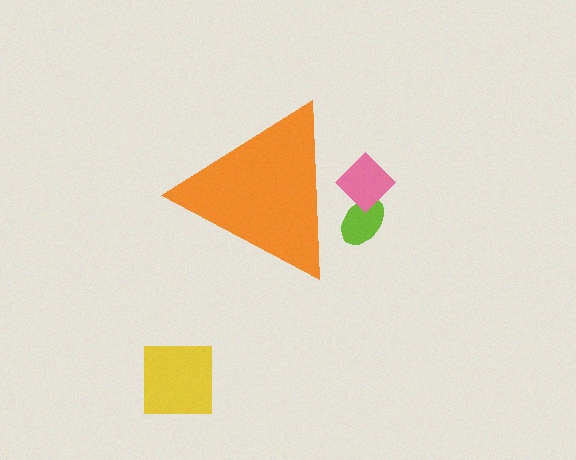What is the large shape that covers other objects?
An orange triangle.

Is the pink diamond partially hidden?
Yes, the pink diamond is partially hidden behind the orange triangle.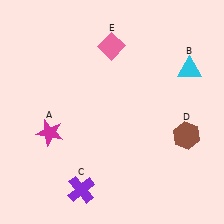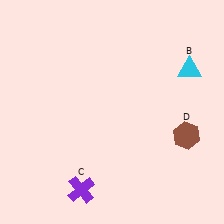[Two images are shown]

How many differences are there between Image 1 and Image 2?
There are 2 differences between the two images.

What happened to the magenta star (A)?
The magenta star (A) was removed in Image 2. It was in the bottom-left area of Image 1.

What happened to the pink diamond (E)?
The pink diamond (E) was removed in Image 2. It was in the top-left area of Image 1.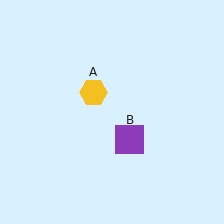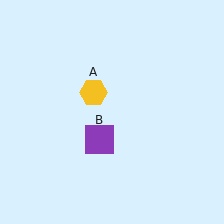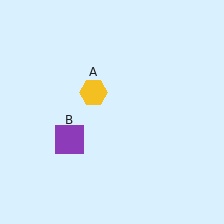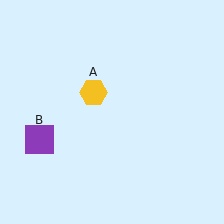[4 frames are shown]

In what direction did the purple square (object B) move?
The purple square (object B) moved left.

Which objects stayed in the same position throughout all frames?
Yellow hexagon (object A) remained stationary.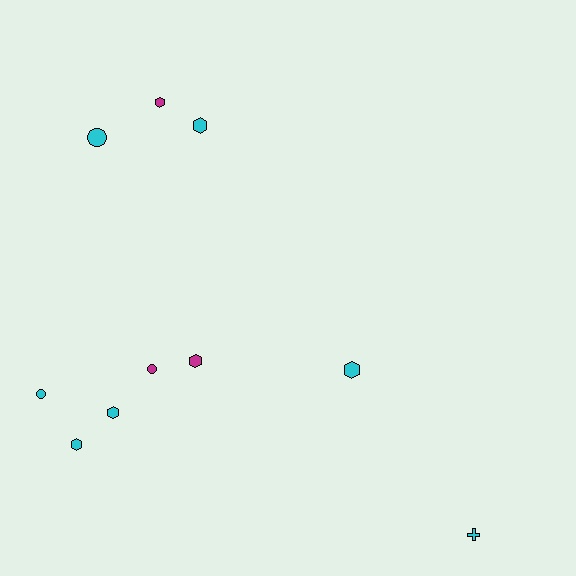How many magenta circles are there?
There is 1 magenta circle.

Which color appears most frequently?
Cyan, with 7 objects.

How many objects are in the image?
There are 10 objects.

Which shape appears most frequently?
Hexagon, with 6 objects.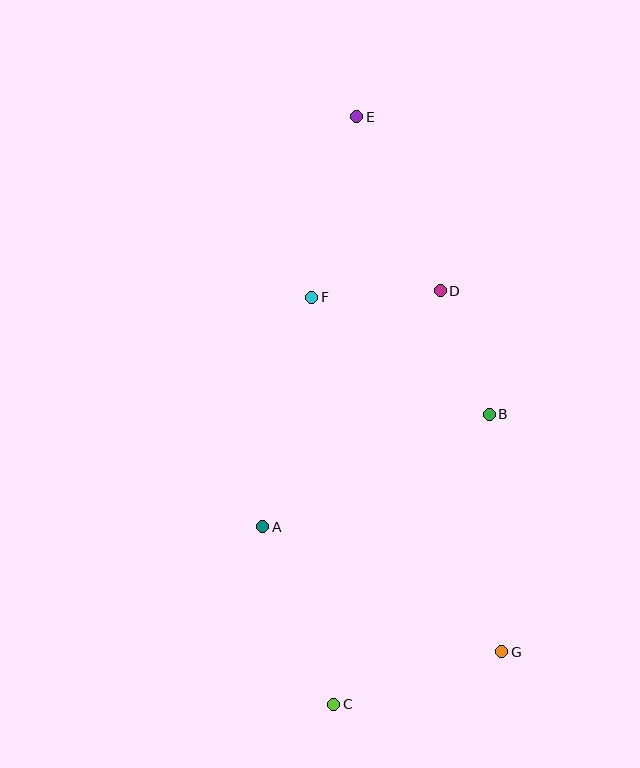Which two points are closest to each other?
Points D and F are closest to each other.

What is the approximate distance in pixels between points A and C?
The distance between A and C is approximately 191 pixels.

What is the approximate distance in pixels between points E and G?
The distance between E and G is approximately 554 pixels.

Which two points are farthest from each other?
Points C and E are farthest from each other.